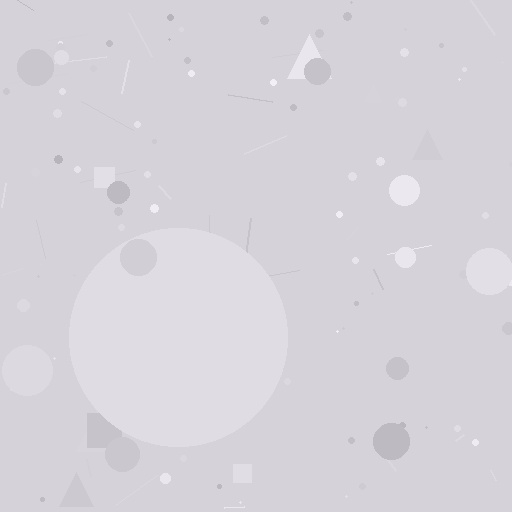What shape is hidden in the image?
A circle is hidden in the image.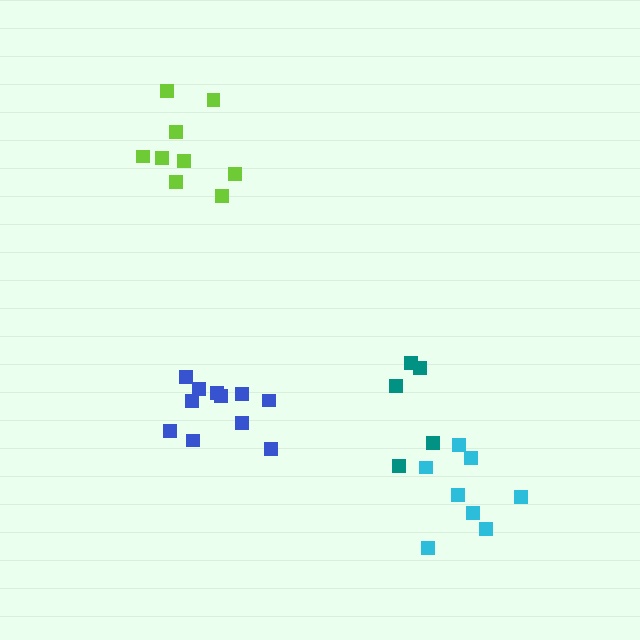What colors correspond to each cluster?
The clusters are colored: cyan, blue, lime, teal.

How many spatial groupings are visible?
There are 4 spatial groupings.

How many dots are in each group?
Group 1: 8 dots, Group 2: 11 dots, Group 3: 9 dots, Group 4: 5 dots (33 total).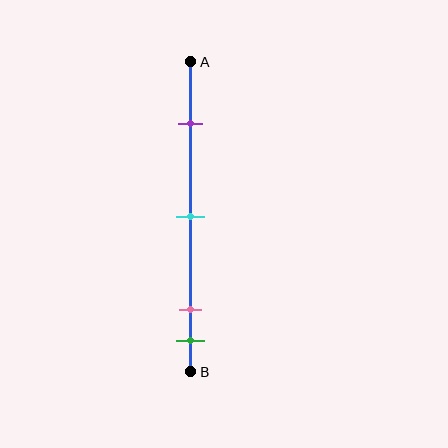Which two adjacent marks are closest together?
The pink and green marks are the closest adjacent pair.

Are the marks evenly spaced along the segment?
No, the marks are not evenly spaced.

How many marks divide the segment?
There are 4 marks dividing the segment.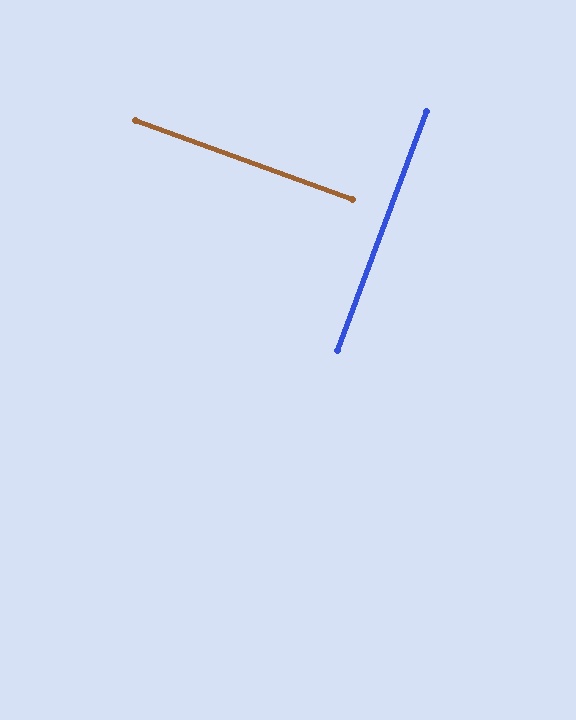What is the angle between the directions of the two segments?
Approximately 89 degrees.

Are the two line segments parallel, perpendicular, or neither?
Perpendicular — they meet at approximately 89°.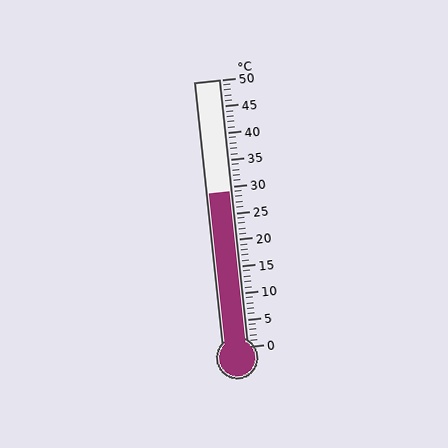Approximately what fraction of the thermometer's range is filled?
The thermometer is filled to approximately 60% of its range.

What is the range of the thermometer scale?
The thermometer scale ranges from 0°C to 50°C.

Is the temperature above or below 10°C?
The temperature is above 10°C.